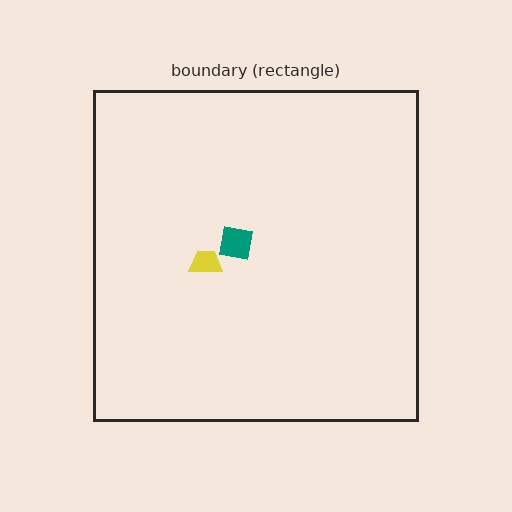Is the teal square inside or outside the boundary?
Inside.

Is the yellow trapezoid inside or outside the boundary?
Inside.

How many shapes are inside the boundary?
2 inside, 0 outside.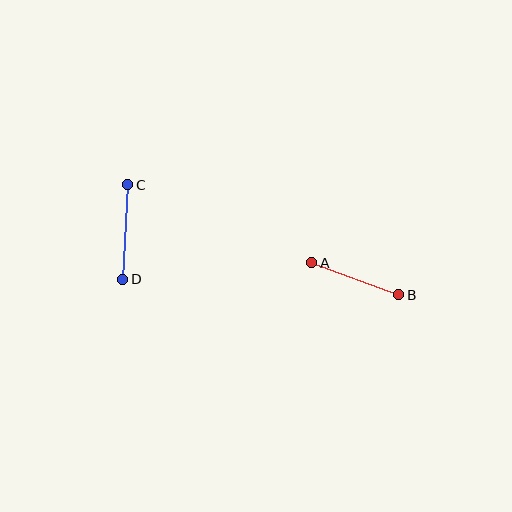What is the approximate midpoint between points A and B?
The midpoint is at approximately (355, 279) pixels.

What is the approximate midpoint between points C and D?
The midpoint is at approximately (125, 232) pixels.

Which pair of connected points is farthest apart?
Points C and D are farthest apart.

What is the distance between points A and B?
The distance is approximately 93 pixels.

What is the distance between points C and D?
The distance is approximately 95 pixels.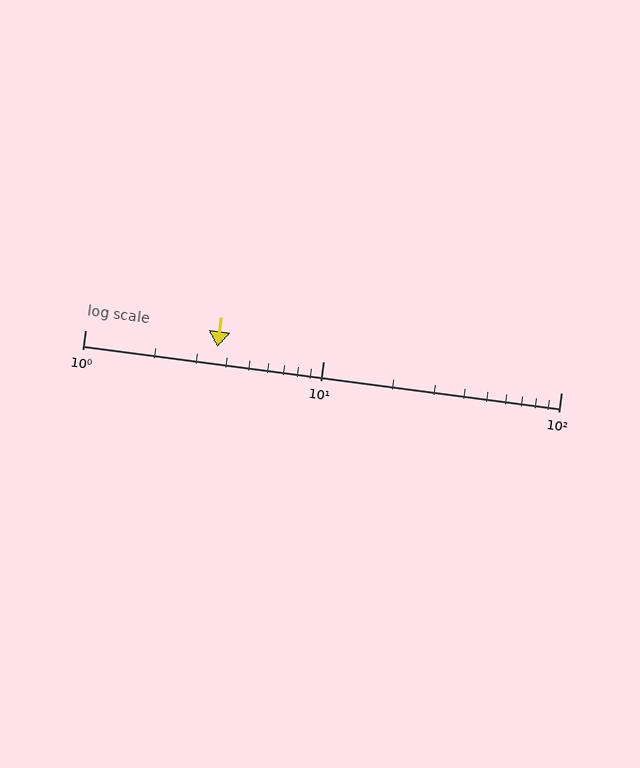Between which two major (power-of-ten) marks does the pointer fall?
The pointer is between 1 and 10.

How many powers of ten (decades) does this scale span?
The scale spans 2 decades, from 1 to 100.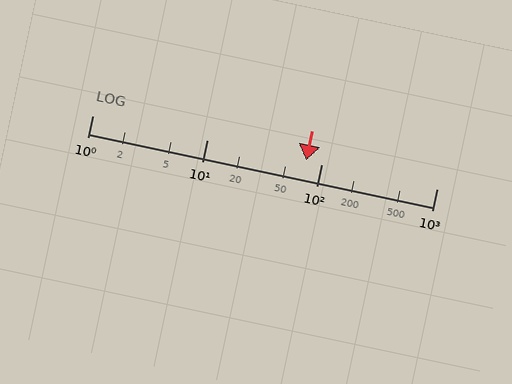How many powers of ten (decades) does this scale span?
The scale spans 3 decades, from 1 to 1000.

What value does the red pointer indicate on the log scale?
The pointer indicates approximately 73.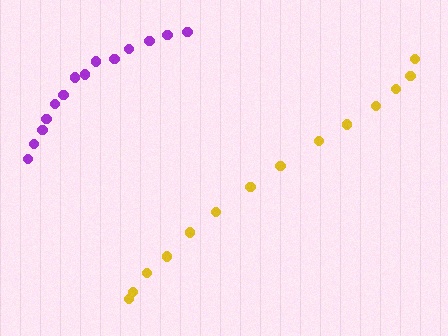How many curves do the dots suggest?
There are 2 distinct paths.